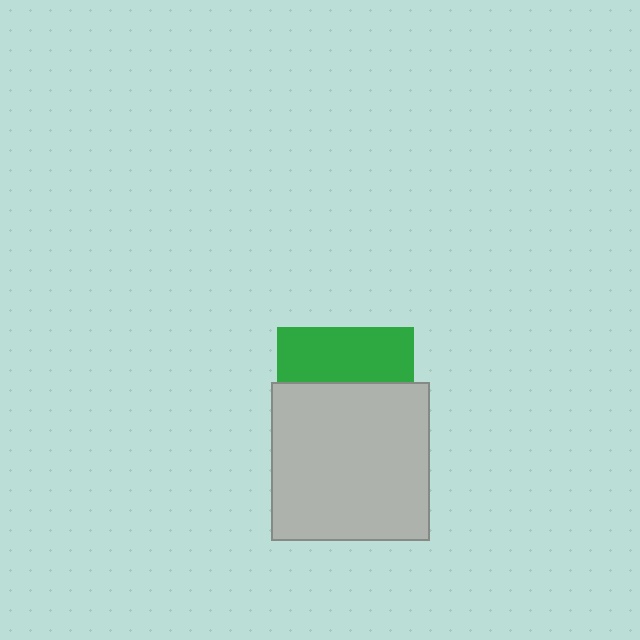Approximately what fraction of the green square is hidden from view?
Roughly 60% of the green square is hidden behind the light gray square.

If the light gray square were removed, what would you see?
You would see the complete green square.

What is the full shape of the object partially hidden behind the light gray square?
The partially hidden object is a green square.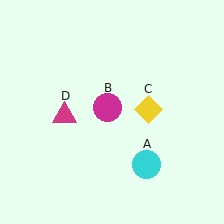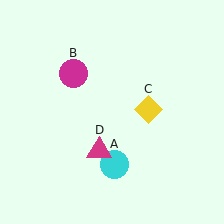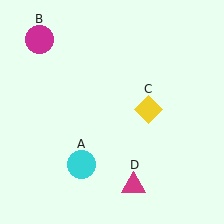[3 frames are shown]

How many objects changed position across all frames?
3 objects changed position: cyan circle (object A), magenta circle (object B), magenta triangle (object D).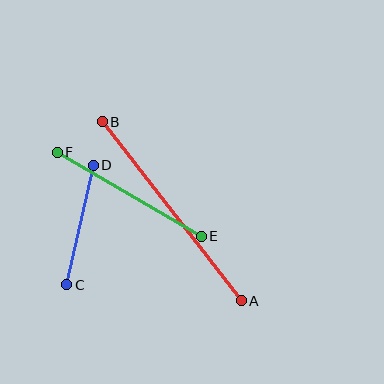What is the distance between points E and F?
The distance is approximately 167 pixels.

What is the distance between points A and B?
The distance is approximately 226 pixels.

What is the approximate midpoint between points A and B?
The midpoint is at approximately (172, 211) pixels.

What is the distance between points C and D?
The distance is approximately 122 pixels.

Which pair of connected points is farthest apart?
Points A and B are farthest apart.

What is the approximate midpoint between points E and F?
The midpoint is at approximately (129, 194) pixels.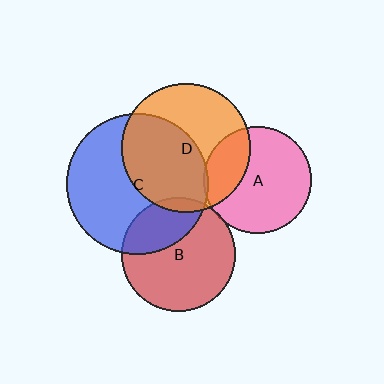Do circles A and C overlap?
Yes.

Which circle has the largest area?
Circle C (blue).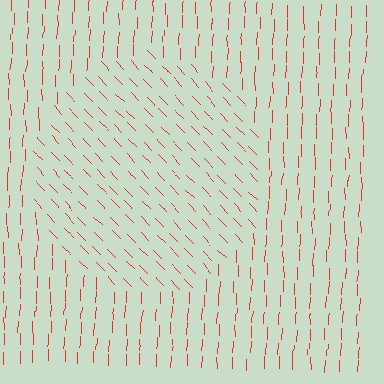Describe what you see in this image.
The image is filled with small red line segments. A circle region in the image has lines oriented differently from the surrounding lines, creating a visible texture boundary.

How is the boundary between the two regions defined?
The boundary is defined purely by a change in line orientation (approximately 45 degrees difference). All lines are the same color and thickness.